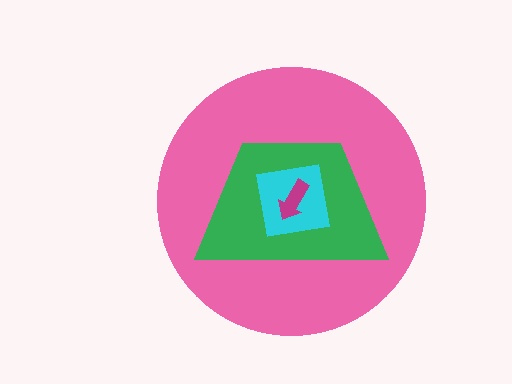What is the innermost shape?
The magenta arrow.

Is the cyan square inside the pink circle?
Yes.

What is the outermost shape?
The pink circle.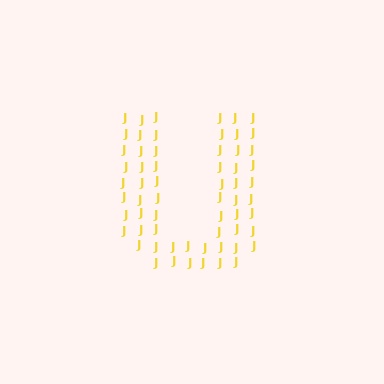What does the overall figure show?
The overall figure shows the letter U.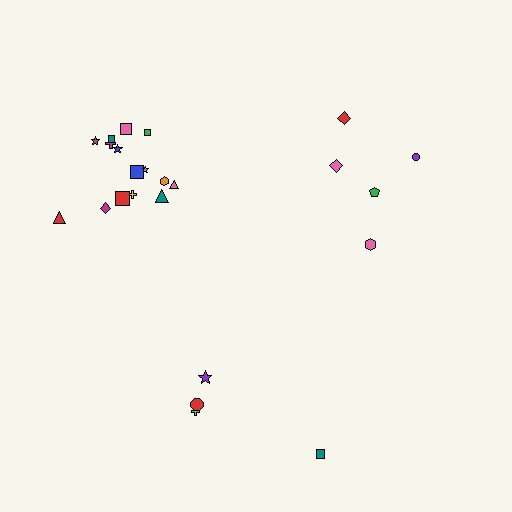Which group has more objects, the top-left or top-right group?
The top-left group.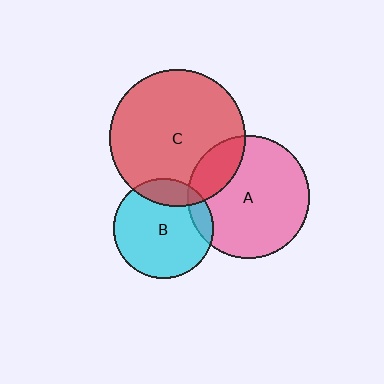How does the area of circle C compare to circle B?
Approximately 1.8 times.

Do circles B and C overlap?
Yes.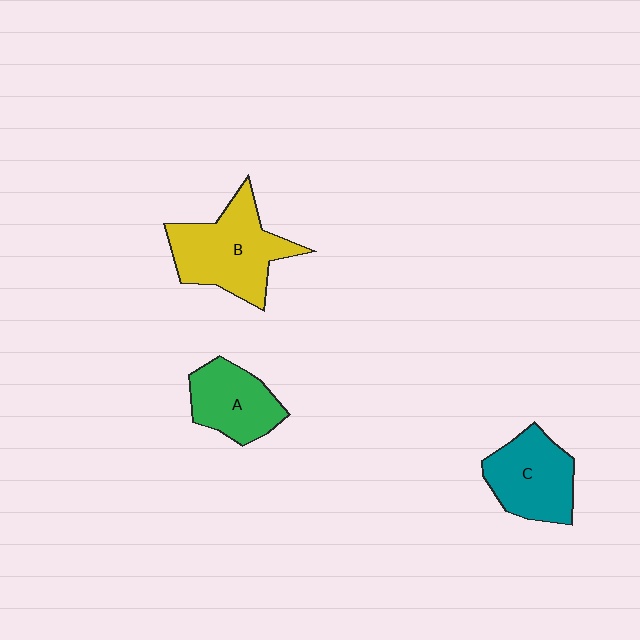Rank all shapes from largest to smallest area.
From largest to smallest: B (yellow), C (teal), A (green).